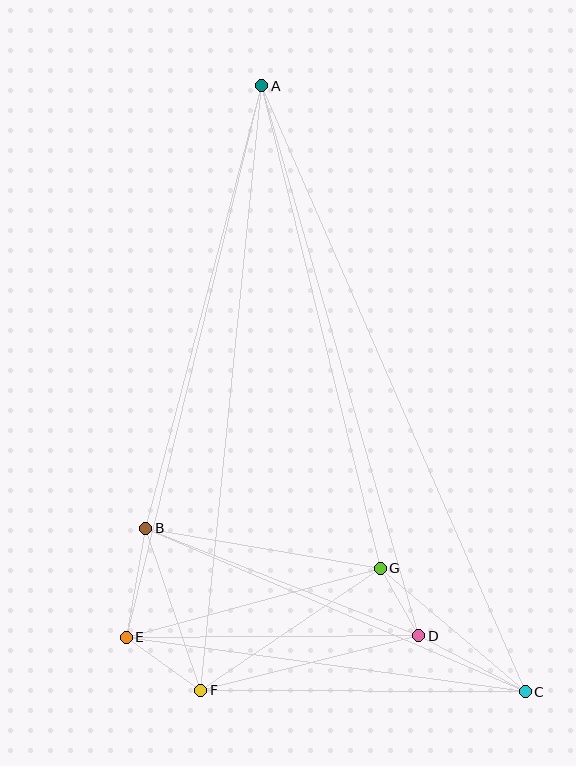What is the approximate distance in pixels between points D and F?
The distance between D and F is approximately 225 pixels.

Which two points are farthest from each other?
Points A and C are farthest from each other.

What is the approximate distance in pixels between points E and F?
The distance between E and F is approximately 91 pixels.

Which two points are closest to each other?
Points D and G are closest to each other.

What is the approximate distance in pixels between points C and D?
The distance between C and D is approximately 121 pixels.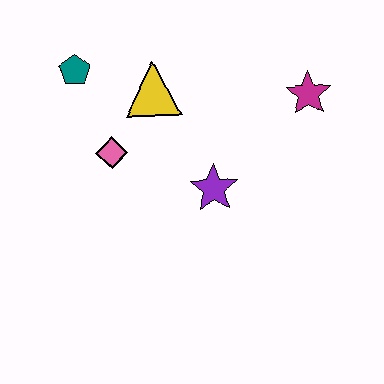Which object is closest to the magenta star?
The purple star is closest to the magenta star.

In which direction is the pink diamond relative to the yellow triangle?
The pink diamond is below the yellow triangle.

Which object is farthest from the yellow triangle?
The magenta star is farthest from the yellow triangle.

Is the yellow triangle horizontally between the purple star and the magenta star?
No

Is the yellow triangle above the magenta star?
Yes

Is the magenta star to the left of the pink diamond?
No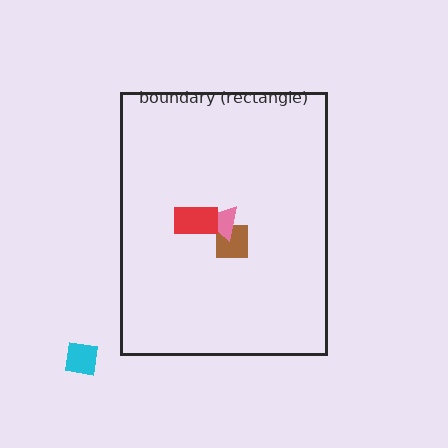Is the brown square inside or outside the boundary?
Inside.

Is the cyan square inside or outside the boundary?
Outside.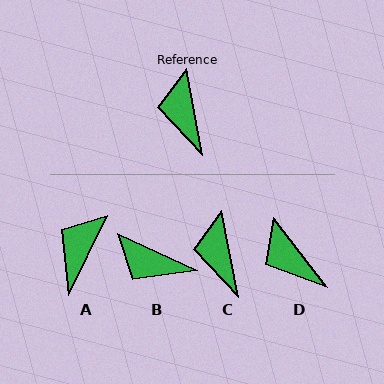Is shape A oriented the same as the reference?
No, it is off by about 37 degrees.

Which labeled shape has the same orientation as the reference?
C.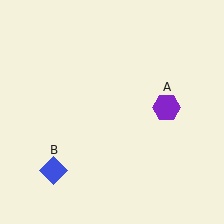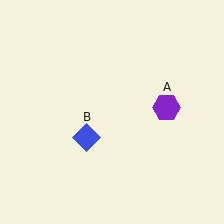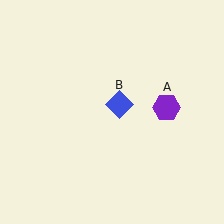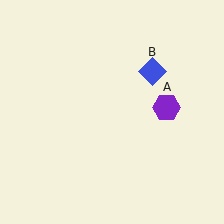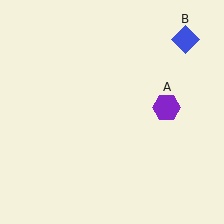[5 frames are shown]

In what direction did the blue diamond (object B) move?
The blue diamond (object B) moved up and to the right.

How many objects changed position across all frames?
1 object changed position: blue diamond (object B).